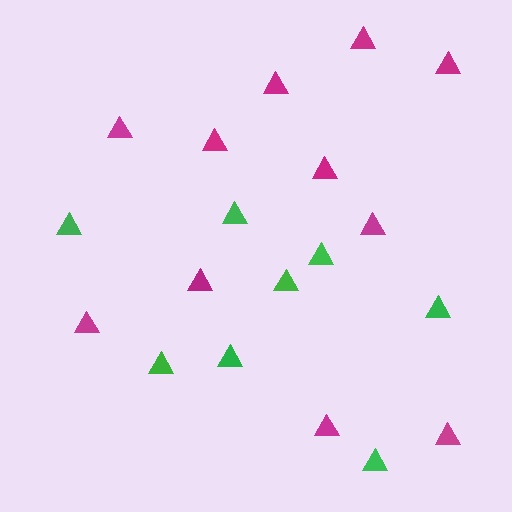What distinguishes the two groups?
There are 2 groups: one group of green triangles (8) and one group of magenta triangles (11).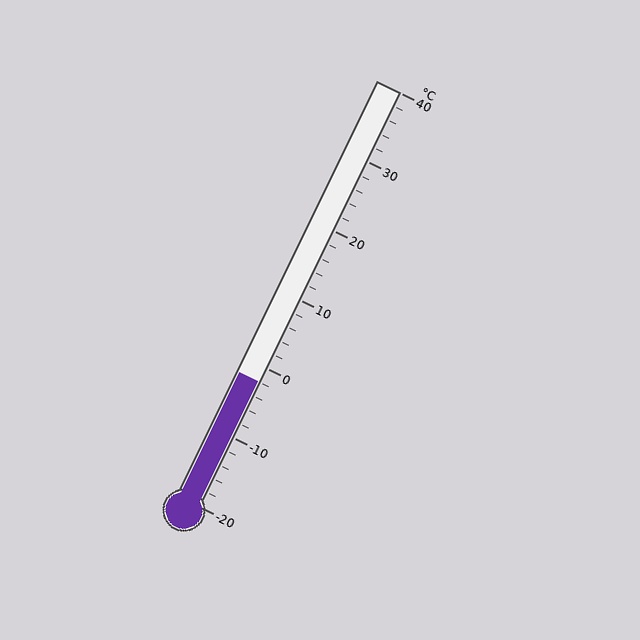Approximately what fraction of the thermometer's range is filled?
The thermometer is filled to approximately 30% of its range.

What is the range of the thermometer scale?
The thermometer scale ranges from -20°C to 40°C.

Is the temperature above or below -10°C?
The temperature is above -10°C.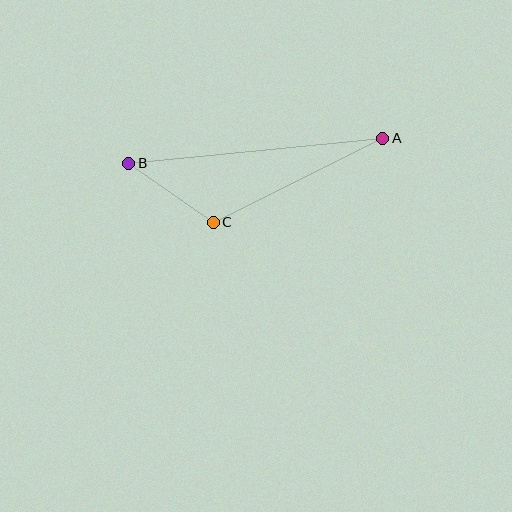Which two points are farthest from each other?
Points A and B are farthest from each other.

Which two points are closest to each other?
Points B and C are closest to each other.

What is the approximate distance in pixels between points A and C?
The distance between A and C is approximately 189 pixels.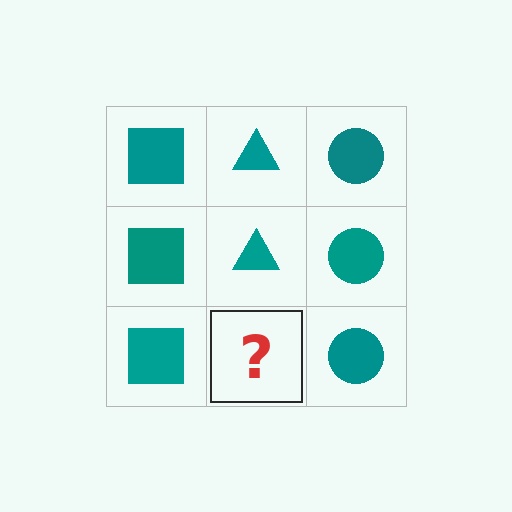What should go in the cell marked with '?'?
The missing cell should contain a teal triangle.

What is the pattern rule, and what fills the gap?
The rule is that each column has a consistent shape. The gap should be filled with a teal triangle.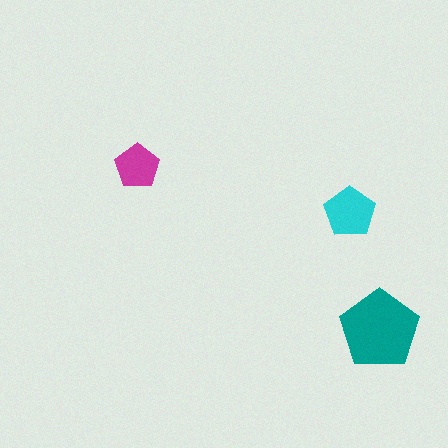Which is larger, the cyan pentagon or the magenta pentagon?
The cyan one.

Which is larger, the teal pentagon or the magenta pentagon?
The teal one.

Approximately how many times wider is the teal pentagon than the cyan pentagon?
About 1.5 times wider.